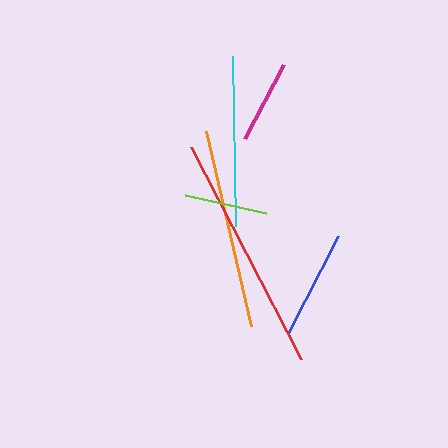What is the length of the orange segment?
The orange segment is approximately 200 pixels long.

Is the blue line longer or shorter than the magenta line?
The blue line is longer than the magenta line.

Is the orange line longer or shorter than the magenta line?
The orange line is longer than the magenta line.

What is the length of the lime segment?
The lime segment is approximately 83 pixels long.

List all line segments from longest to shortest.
From longest to shortest: red, orange, cyan, blue, magenta, lime.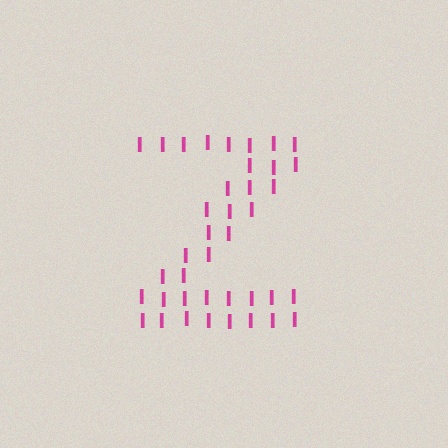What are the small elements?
The small elements are letter I's.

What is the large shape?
The large shape is the letter Z.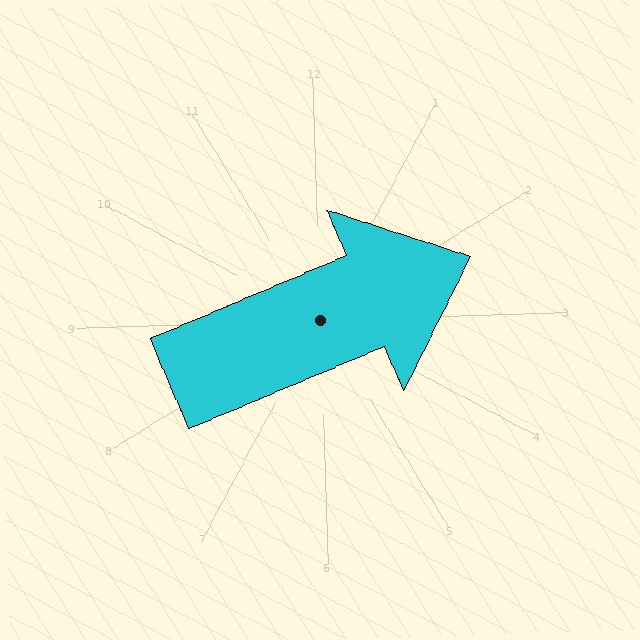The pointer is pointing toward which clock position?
Roughly 2 o'clock.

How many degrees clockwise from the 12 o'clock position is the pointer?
Approximately 69 degrees.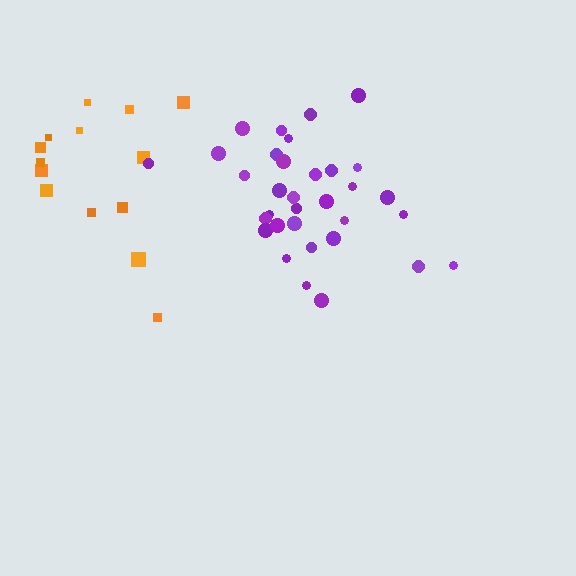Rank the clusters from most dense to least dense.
purple, orange.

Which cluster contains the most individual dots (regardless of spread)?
Purple (33).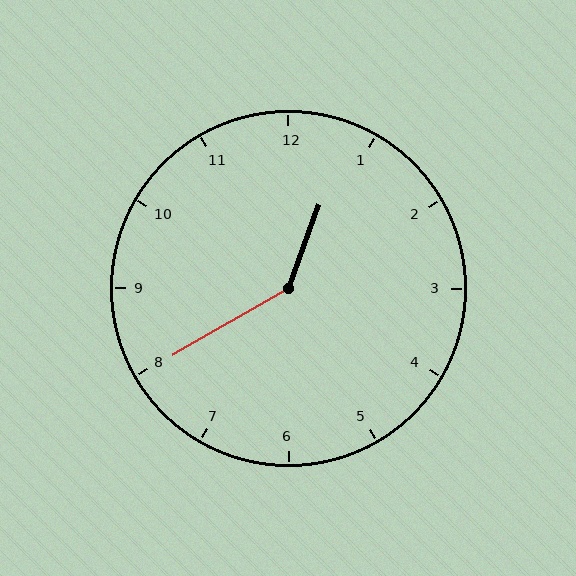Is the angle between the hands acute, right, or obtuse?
It is obtuse.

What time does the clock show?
12:40.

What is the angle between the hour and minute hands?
Approximately 140 degrees.